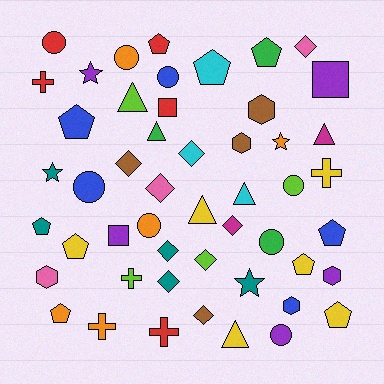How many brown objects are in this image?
There are 4 brown objects.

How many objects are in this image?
There are 50 objects.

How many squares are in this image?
There are 3 squares.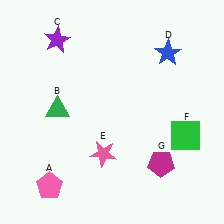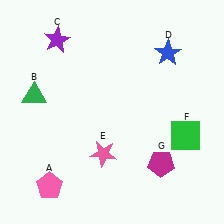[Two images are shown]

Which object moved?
The green triangle (B) moved left.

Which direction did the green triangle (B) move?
The green triangle (B) moved left.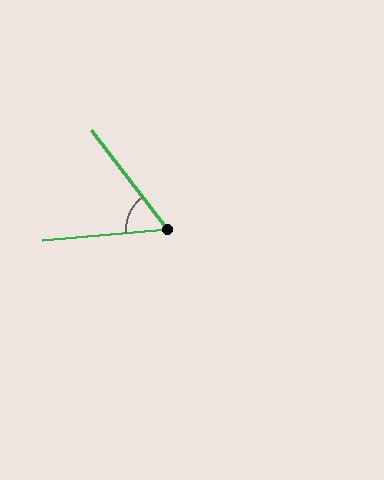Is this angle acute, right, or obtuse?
It is acute.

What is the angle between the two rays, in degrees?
Approximately 58 degrees.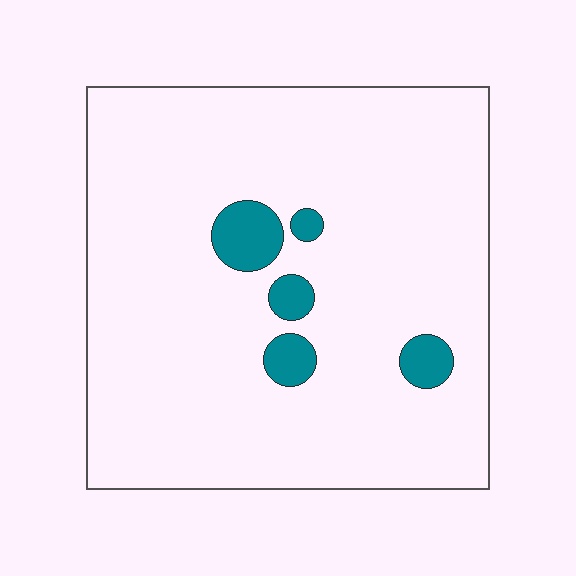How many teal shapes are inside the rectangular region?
5.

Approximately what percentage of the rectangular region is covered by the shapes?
Approximately 5%.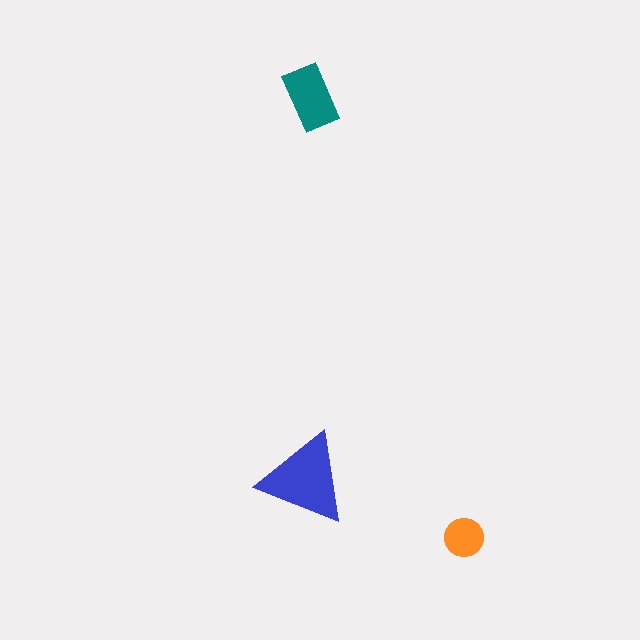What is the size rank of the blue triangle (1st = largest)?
1st.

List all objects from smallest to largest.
The orange circle, the teal rectangle, the blue triangle.